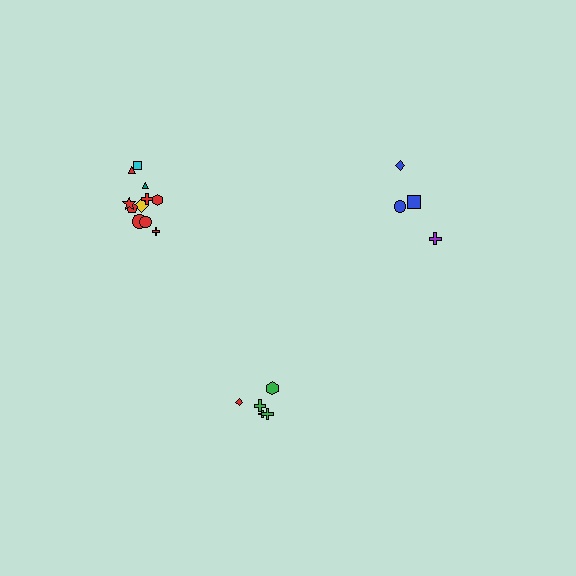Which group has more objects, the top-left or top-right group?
The top-left group.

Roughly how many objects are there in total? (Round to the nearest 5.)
Roughly 20 objects in total.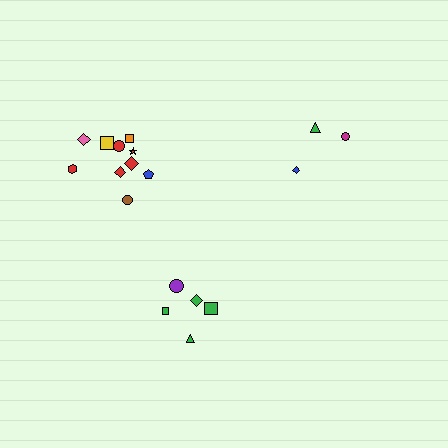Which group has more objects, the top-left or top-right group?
The top-left group.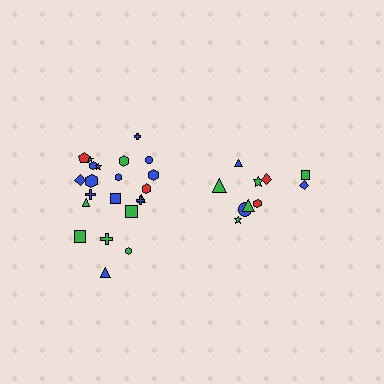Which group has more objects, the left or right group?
The left group.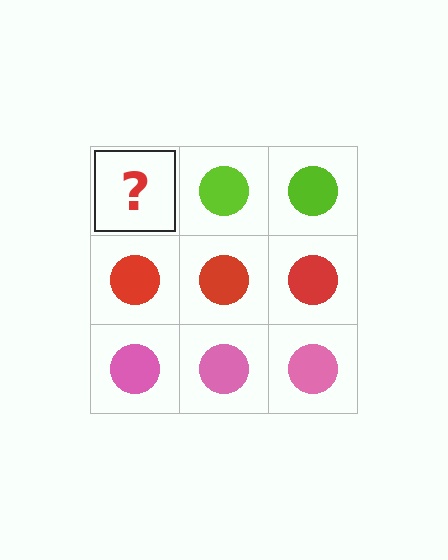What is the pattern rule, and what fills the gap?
The rule is that each row has a consistent color. The gap should be filled with a lime circle.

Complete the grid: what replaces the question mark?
The question mark should be replaced with a lime circle.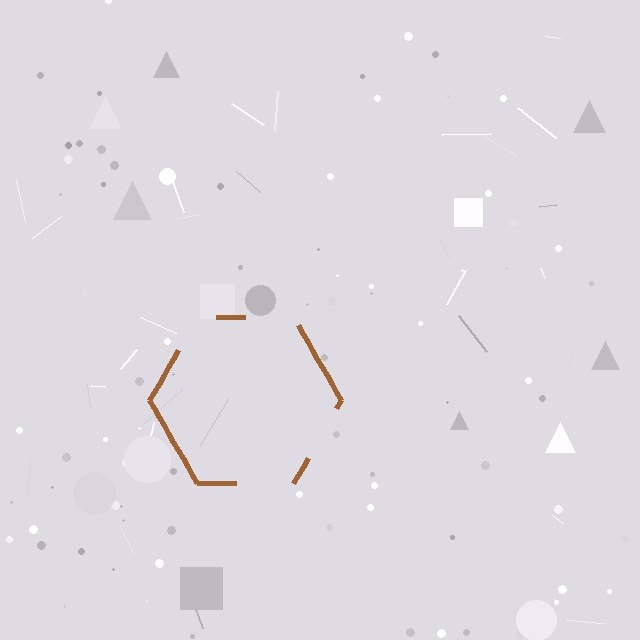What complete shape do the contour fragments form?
The contour fragments form a hexagon.